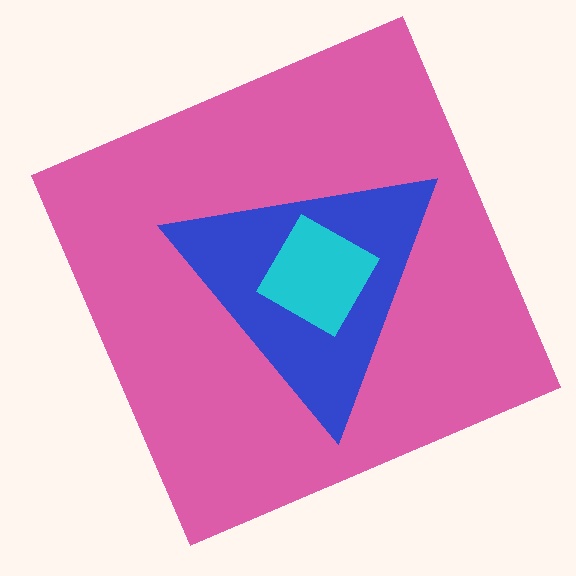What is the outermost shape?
The pink square.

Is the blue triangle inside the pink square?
Yes.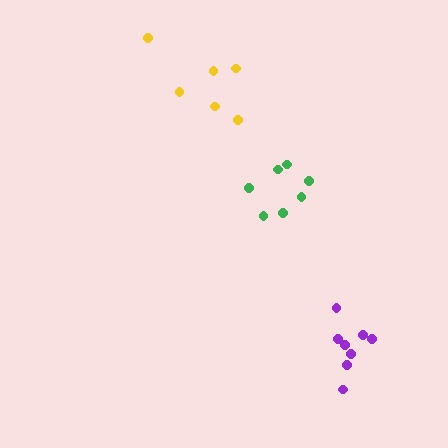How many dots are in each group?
Group 1: 7 dots, Group 2: 8 dots, Group 3: 6 dots (21 total).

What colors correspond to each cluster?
The clusters are colored: green, purple, yellow.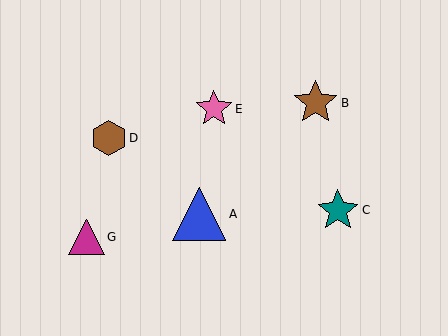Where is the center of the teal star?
The center of the teal star is at (338, 210).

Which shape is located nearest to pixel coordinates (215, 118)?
The pink star (labeled E) at (214, 109) is nearest to that location.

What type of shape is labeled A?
Shape A is a blue triangle.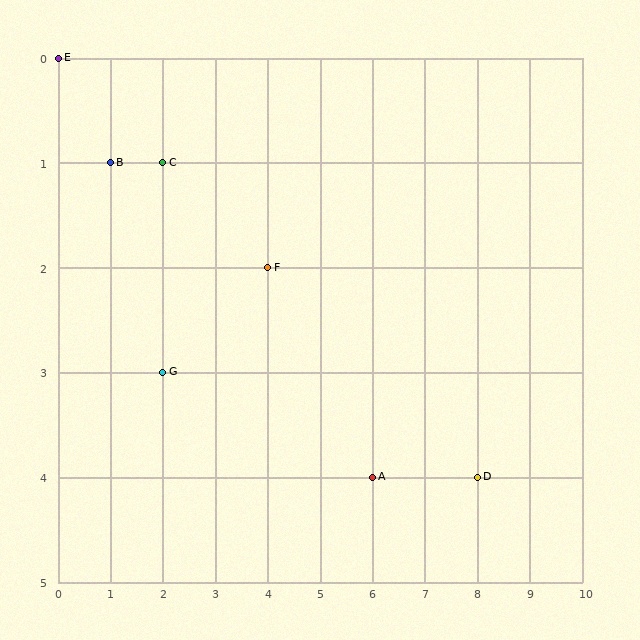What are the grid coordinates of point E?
Point E is at grid coordinates (0, 0).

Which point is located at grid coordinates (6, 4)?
Point A is at (6, 4).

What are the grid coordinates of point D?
Point D is at grid coordinates (8, 4).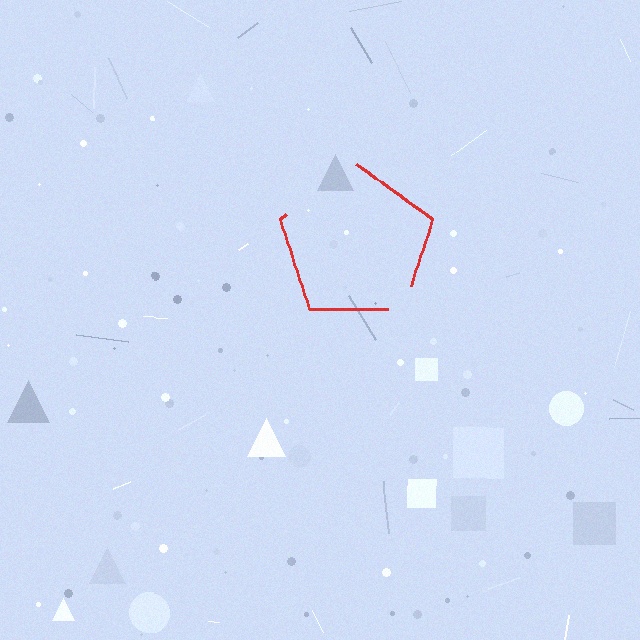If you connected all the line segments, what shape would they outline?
They would outline a pentagon.